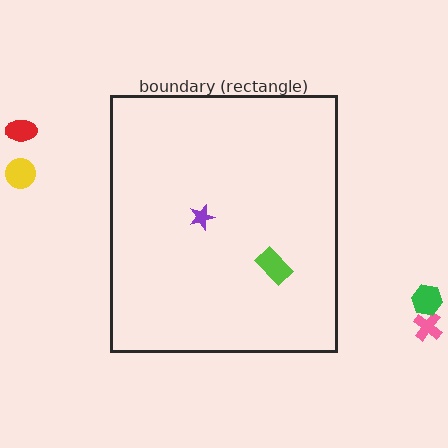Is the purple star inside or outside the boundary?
Inside.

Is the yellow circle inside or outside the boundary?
Outside.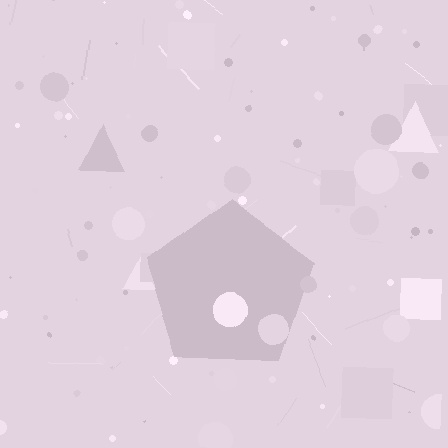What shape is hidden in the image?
A pentagon is hidden in the image.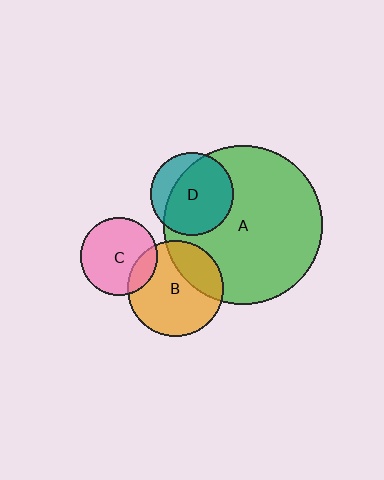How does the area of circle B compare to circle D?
Approximately 1.4 times.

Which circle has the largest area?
Circle A (green).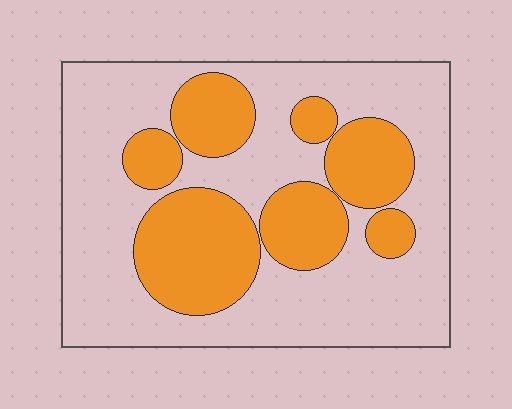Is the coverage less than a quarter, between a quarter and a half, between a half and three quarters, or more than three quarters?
Between a quarter and a half.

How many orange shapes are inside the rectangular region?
7.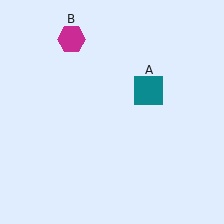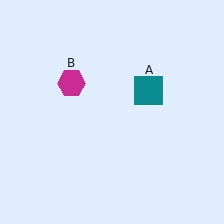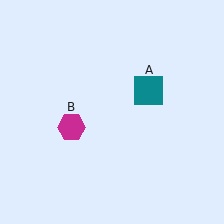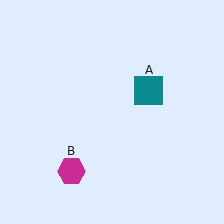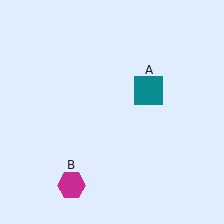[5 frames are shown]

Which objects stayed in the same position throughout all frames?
Teal square (object A) remained stationary.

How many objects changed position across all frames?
1 object changed position: magenta hexagon (object B).